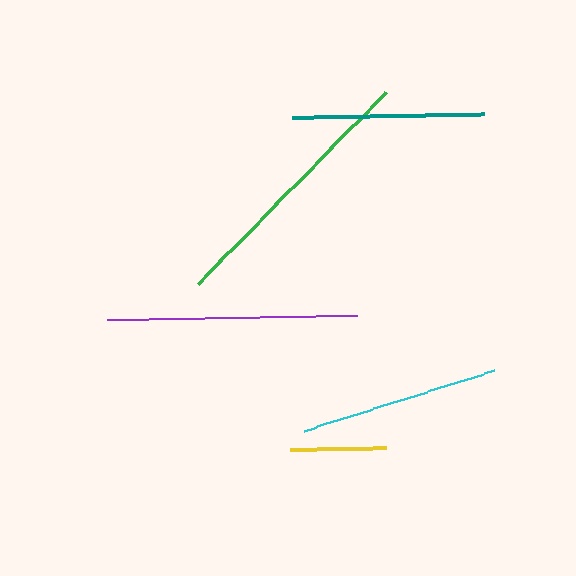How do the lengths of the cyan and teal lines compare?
The cyan and teal lines are approximately the same length.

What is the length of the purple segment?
The purple segment is approximately 250 pixels long.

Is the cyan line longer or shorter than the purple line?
The purple line is longer than the cyan line.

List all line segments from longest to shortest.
From longest to shortest: green, purple, cyan, teal, yellow.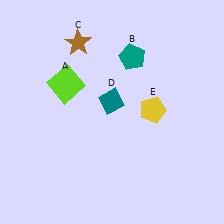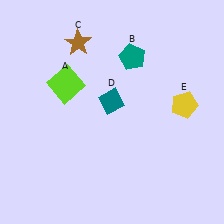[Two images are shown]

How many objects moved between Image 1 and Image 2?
1 object moved between the two images.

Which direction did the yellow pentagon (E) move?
The yellow pentagon (E) moved right.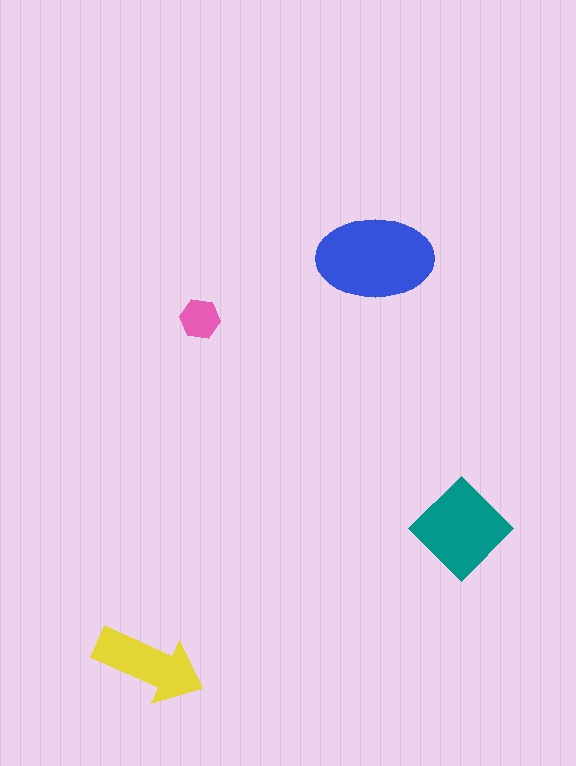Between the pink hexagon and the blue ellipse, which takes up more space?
The blue ellipse.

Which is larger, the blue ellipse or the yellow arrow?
The blue ellipse.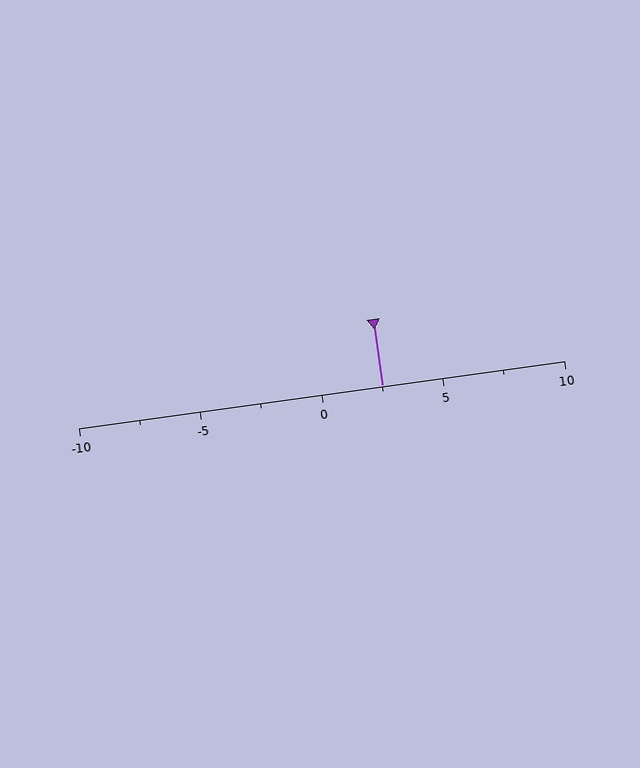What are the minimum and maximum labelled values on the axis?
The axis runs from -10 to 10.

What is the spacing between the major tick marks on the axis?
The major ticks are spaced 5 apart.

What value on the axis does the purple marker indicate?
The marker indicates approximately 2.5.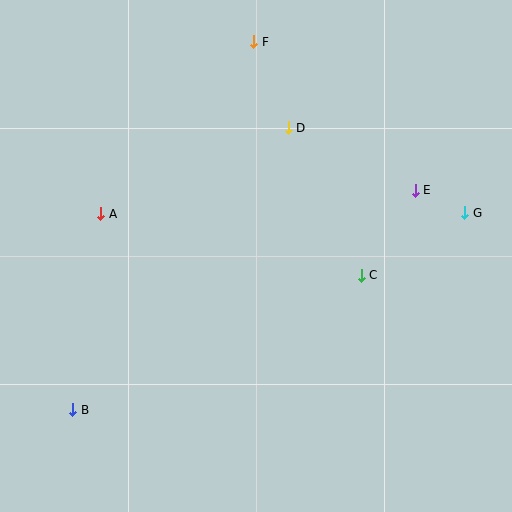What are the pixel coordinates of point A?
Point A is at (101, 214).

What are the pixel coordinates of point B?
Point B is at (73, 410).